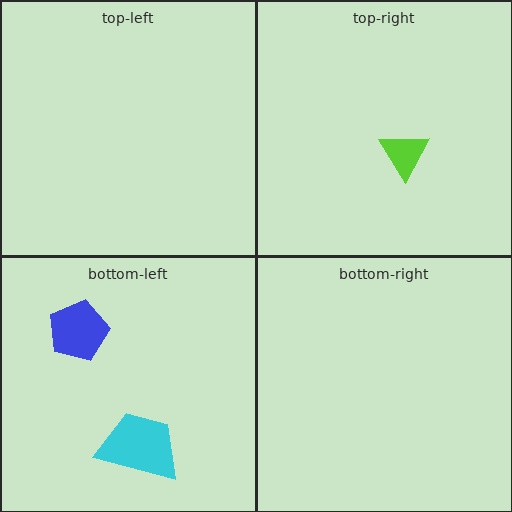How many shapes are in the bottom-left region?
2.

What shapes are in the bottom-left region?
The cyan trapezoid, the blue pentagon.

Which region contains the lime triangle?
The top-right region.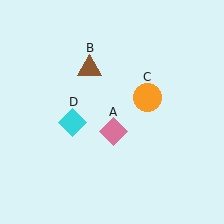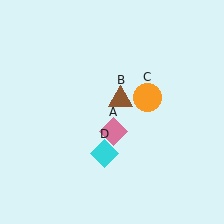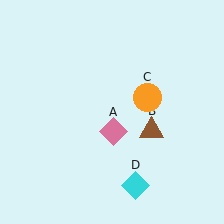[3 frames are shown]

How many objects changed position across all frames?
2 objects changed position: brown triangle (object B), cyan diamond (object D).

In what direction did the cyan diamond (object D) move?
The cyan diamond (object D) moved down and to the right.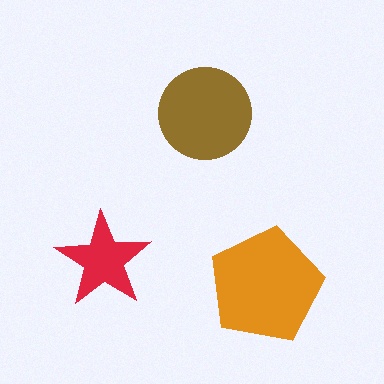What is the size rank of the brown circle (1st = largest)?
2nd.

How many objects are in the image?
There are 3 objects in the image.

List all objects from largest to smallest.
The orange pentagon, the brown circle, the red star.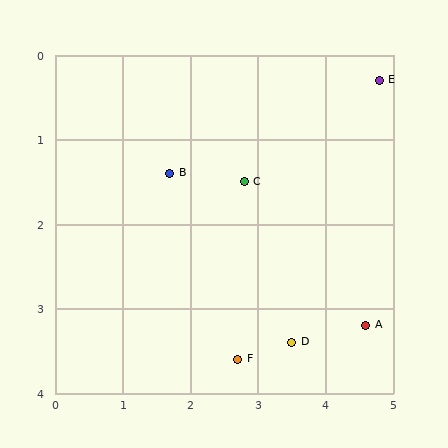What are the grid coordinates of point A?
Point A is at approximately (4.6, 3.2).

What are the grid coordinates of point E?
Point E is at approximately (4.8, 0.3).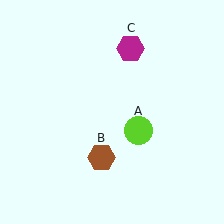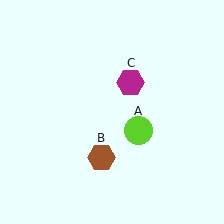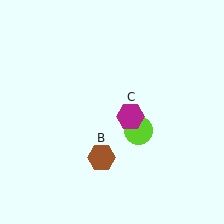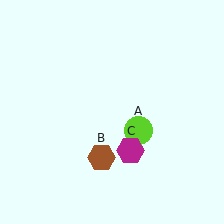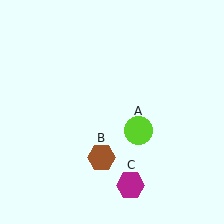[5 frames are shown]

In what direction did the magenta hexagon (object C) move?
The magenta hexagon (object C) moved down.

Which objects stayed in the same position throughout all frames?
Lime circle (object A) and brown hexagon (object B) remained stationary.